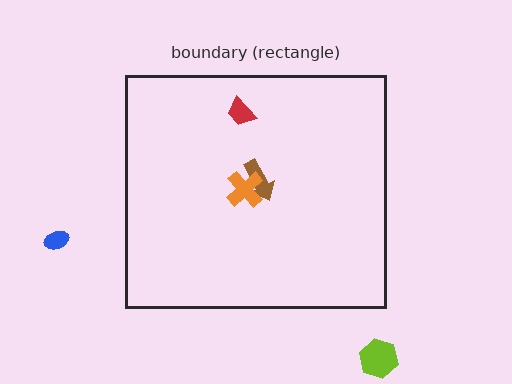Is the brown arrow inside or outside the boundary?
Inside.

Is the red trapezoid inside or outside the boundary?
Inside.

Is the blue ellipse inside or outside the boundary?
Outside.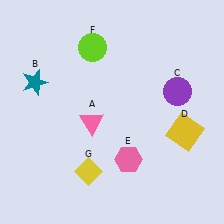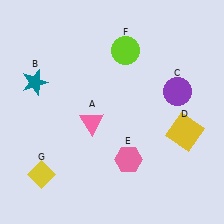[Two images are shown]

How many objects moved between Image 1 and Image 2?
2 objects moved between the two images.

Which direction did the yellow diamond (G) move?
The yellow diamond (G) moved left.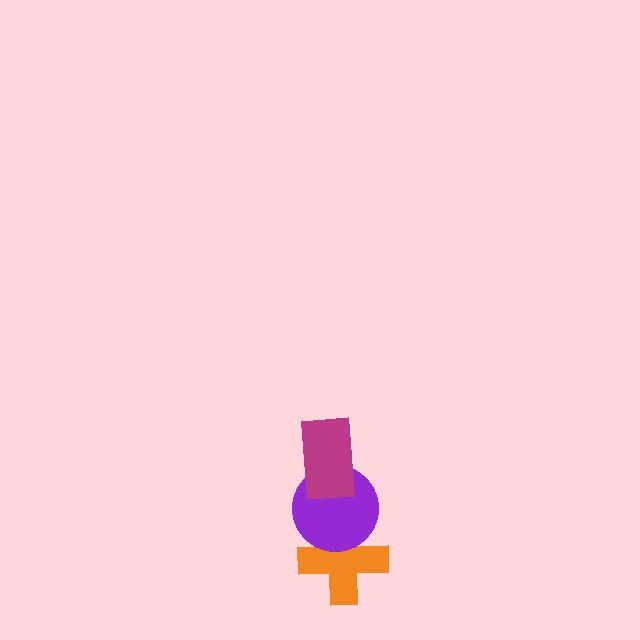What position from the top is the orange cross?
The orange cross is 3rd from the top.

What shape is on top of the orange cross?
The purple circle is on top of the orange cross.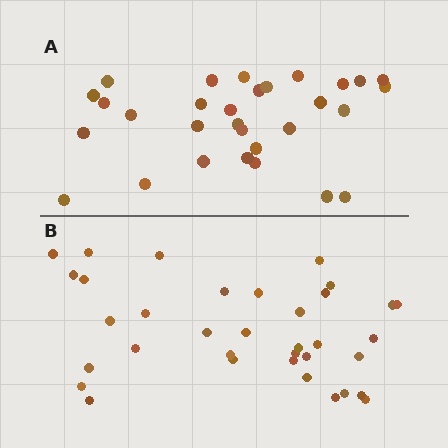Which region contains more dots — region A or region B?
Region B (the bottom region) has more dots.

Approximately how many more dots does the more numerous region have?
Region B has about 5 more dots than region A.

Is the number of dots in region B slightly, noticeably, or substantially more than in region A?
Region B has only slightly more — the two regions are fairly close. The ratio is roughly 1.2 to 1.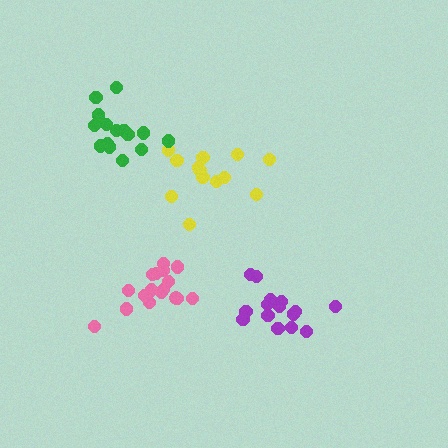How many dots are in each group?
Group 1: 17 dots, Group 2: 13 dots, Group 3: 15 dots, Group 4: 15 dots (60 total).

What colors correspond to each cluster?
The clusters are colored: pink, yellow, purple, green.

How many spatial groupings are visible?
There are 4 spatial groupings.